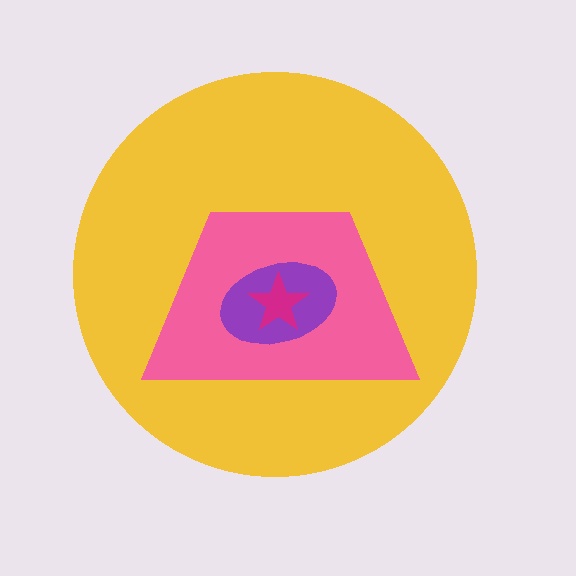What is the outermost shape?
The yellow circle.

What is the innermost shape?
The magenta star.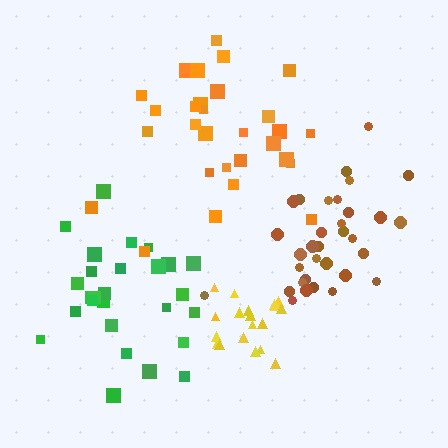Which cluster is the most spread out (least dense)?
Orange.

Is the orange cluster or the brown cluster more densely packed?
Brown.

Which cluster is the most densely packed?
Yellow.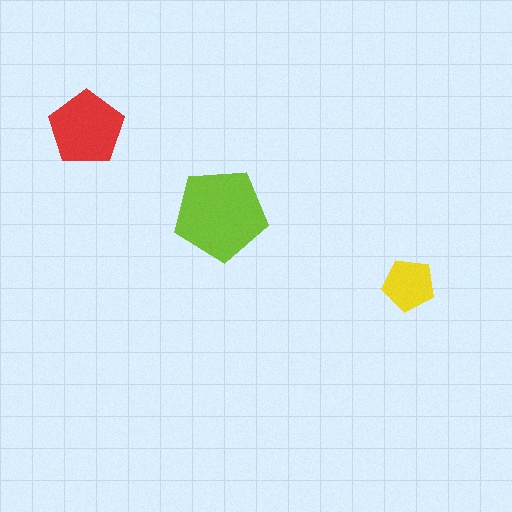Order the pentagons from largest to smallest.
the lime one, the red one, the yellow one.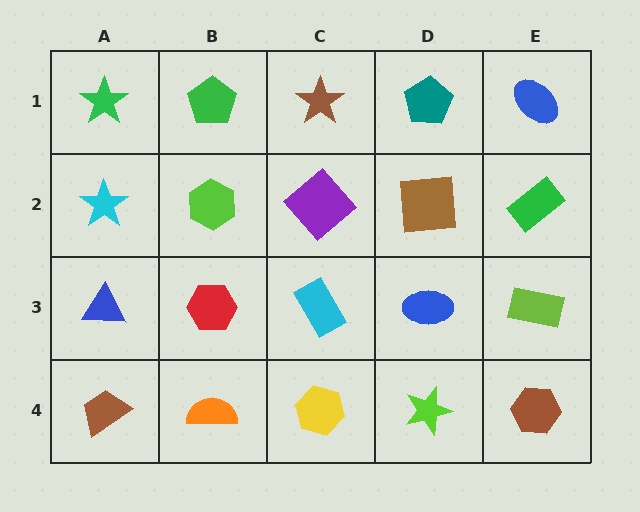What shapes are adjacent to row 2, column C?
A brown star (row 1, column C), a cyan rectangle (row 3, column C), a lime hexagon (row 2, column B), a brown square (row 2, column D).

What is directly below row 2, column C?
A cyan rectangle.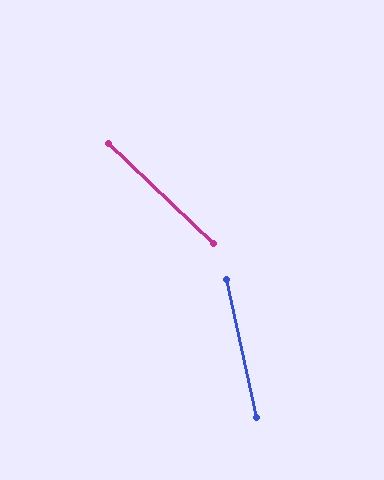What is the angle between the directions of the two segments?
Approximately 34 degrees.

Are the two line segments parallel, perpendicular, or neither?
Neither parallel nor perpendicular — they differ by about 34°.